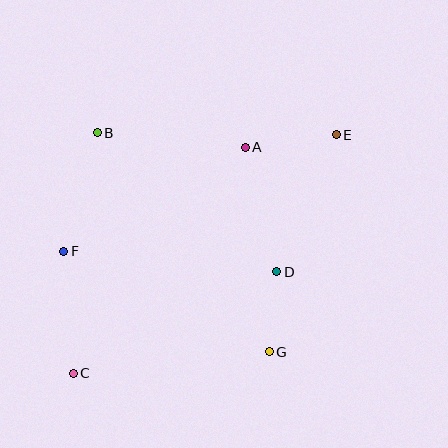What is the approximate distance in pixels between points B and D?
The distance between B and D is approximately 227 pixels.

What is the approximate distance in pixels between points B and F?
The distance between B and F is approximately 123 pixels.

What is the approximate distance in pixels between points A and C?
The distance between A and C is approximately 284 pixels.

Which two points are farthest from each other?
Points C and E are farthest from each other.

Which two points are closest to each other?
Points D and G are closest to each other.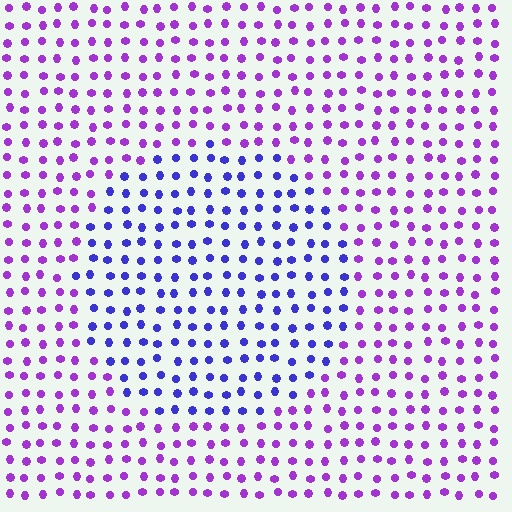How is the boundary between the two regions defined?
The boundary is defined purely by a slight shift in hue (about 40 degrees). Spacing, size, and orientation are identical on both sides.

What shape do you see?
I see a circle.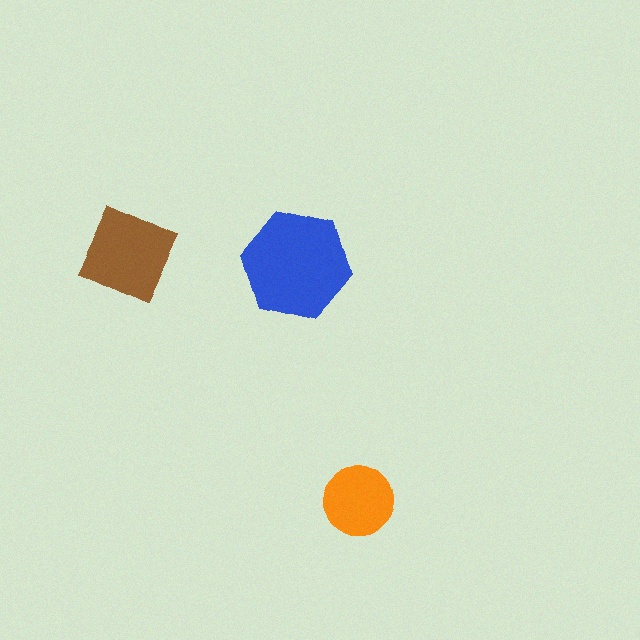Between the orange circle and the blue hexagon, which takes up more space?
The blue hexagon.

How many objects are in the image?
There are 3 objects in the image.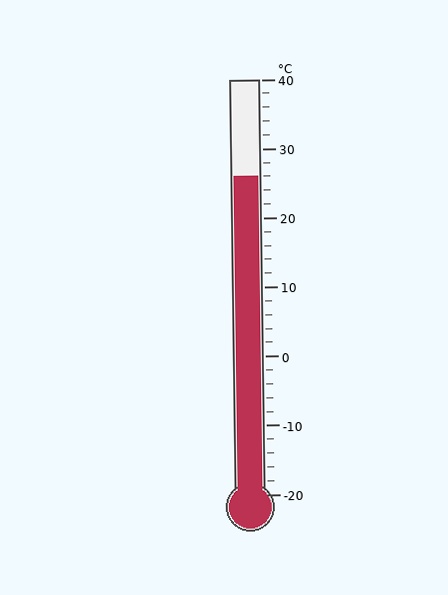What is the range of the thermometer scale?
The thermometer scale ranges from -20°C to 40°C.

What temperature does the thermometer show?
The thermometer shows approximately 26°C.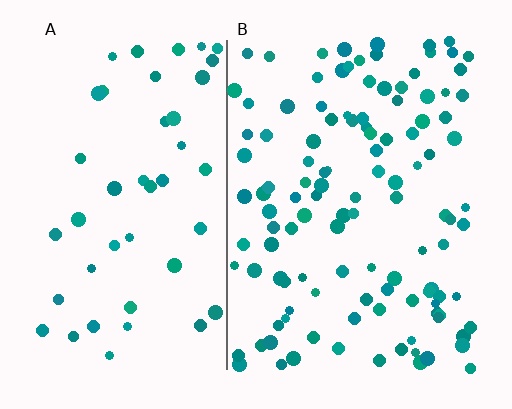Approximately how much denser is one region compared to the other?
Approximately 2.6× — region B over region A.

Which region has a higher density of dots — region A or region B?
B (the right).